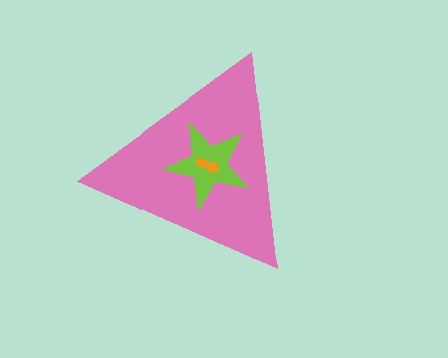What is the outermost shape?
The pink triangle.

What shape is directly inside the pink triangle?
The lime star.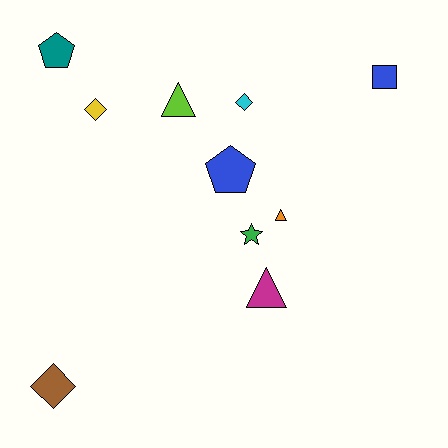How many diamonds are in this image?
There are 3 diamonds.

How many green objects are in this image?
There is 1 green object.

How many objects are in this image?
There are 10 objects.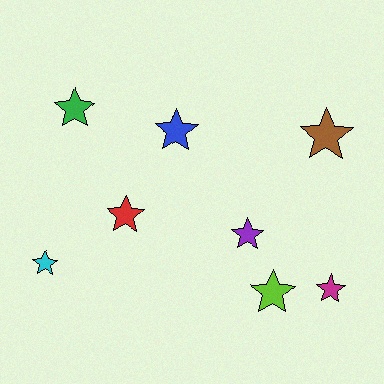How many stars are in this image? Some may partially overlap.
There are 8 stars.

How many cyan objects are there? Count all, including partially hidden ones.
There is 1 cyan object.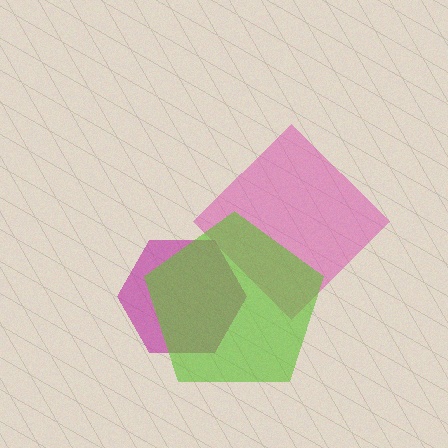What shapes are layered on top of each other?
The layered shapes are: a pink diamond, a magenta hexagon, a lime pentagon.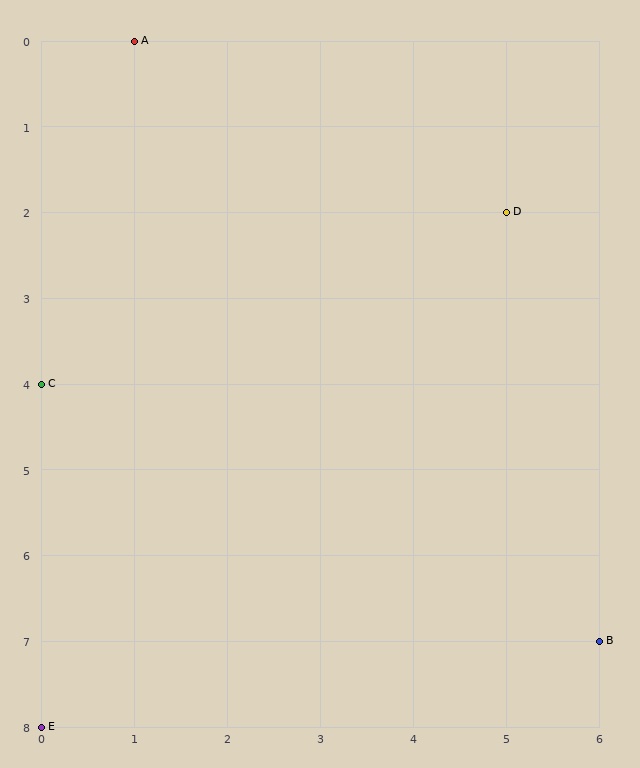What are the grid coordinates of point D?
Point D is at grid coordinates (5, 2).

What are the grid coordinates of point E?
Point E is at grid coordinates (0, 8).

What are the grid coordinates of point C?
Point C is at grid coordinates (0, 4).